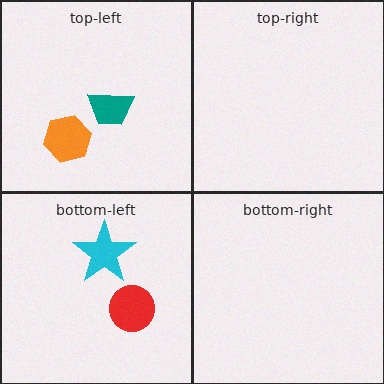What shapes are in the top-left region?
The teal trapezoid, the orange hexagon.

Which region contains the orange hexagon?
The top-left region.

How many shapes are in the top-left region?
2.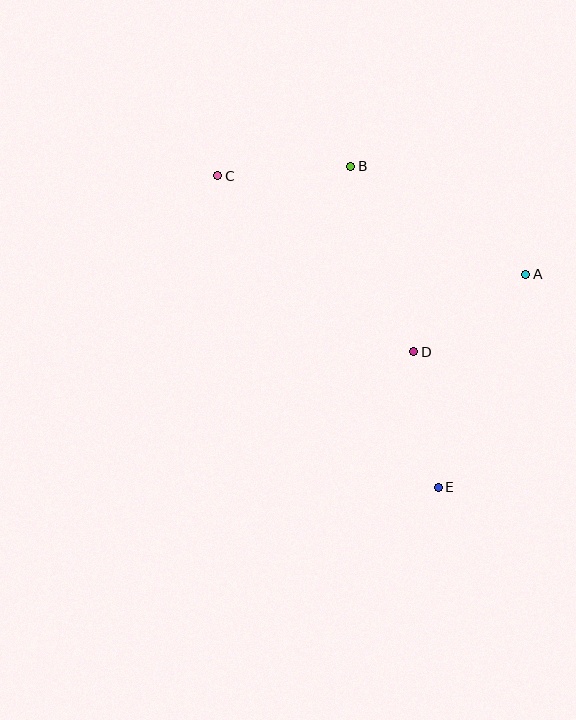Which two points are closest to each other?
Points B and C are closest to each other.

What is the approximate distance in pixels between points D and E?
The distance between D and E is approximately 138 pixels.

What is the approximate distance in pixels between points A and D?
The distance between A and D is approximately 136 pixels.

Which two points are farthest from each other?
Points C and E are farthest from each other.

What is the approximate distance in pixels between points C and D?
The distance between C and D is approximately 264 pixels.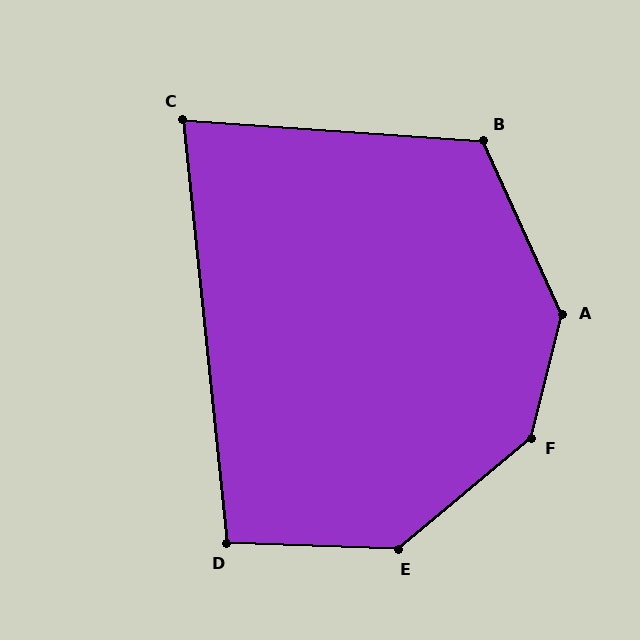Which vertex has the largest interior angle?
F, at approximately 144 degrees.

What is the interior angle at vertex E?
Approximately 138 degrees (obtuse).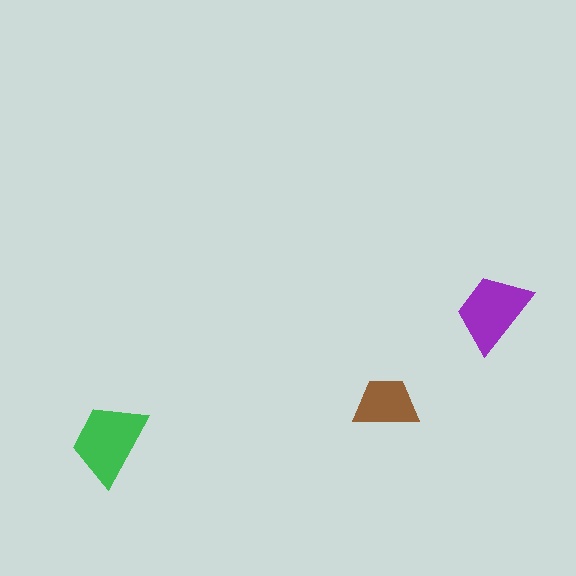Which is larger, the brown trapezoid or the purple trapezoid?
The purple one.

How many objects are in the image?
There are 3 objects in the image.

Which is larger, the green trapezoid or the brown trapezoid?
The green one.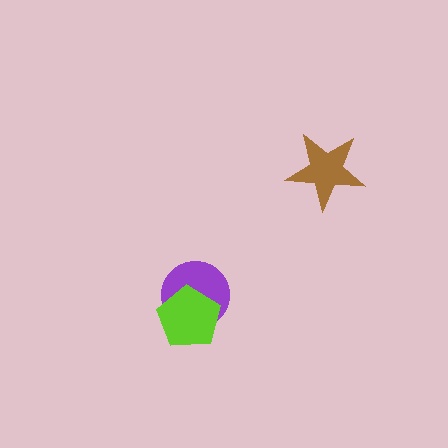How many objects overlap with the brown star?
0 objects overlap with the brown star.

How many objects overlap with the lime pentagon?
1 object overlaps with the lime pentagon.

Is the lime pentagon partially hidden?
No, no other shape covers it.